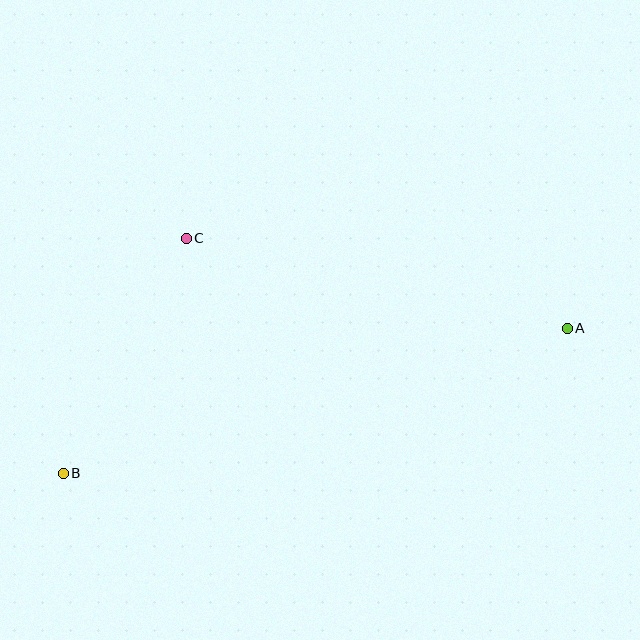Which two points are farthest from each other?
Points A and B are farthest from each other.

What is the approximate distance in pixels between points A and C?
The distance between A and C is approximately 391 pixels.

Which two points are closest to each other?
Points B and C are closest to each other.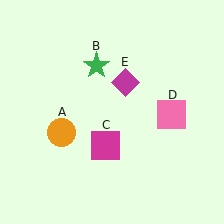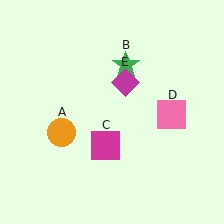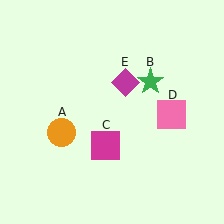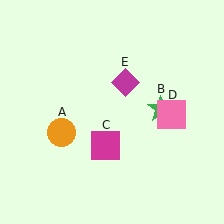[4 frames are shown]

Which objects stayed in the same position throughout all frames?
Orange circle (object A) and magenta square (object C) and pink square (object D) and magenta diamond (object E) remained stationary.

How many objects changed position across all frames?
1 object changed position: green star (object B).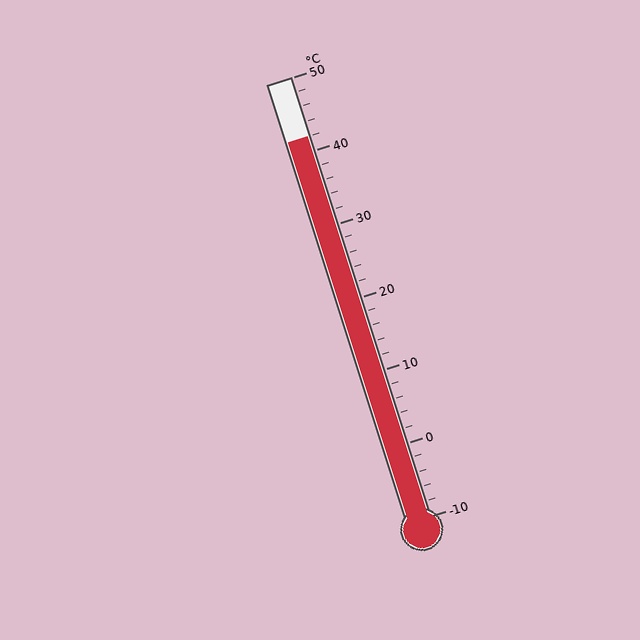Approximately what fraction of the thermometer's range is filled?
The thermometer is filled to approximately 85% of its range.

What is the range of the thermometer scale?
The thermometer scale ranges from -10°C to 50°C.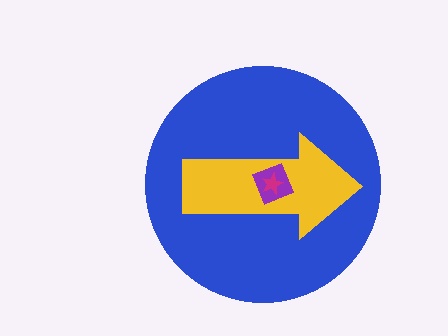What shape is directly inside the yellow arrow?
The purple diamond.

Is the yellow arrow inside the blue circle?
Yes.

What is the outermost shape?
The blue circle.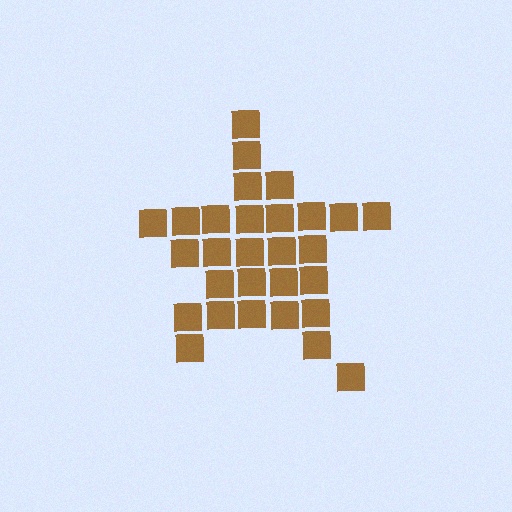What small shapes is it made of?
It is made of small squares.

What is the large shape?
The large shape is a star.